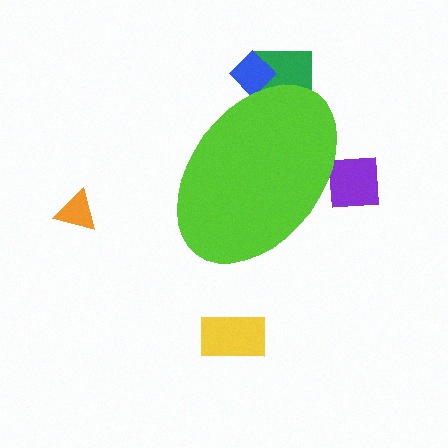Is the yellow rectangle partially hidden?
No, the yellow rectangle is fully visible.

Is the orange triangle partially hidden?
No, the orange triangle is fully visible.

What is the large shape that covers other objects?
A lime ellipse.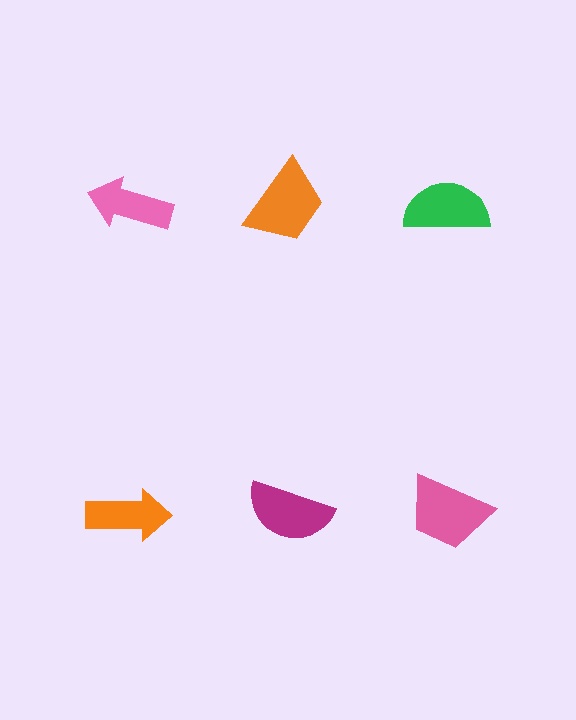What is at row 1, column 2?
An orange trapezoid.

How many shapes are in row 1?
3 shapes.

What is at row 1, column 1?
A pink arrow.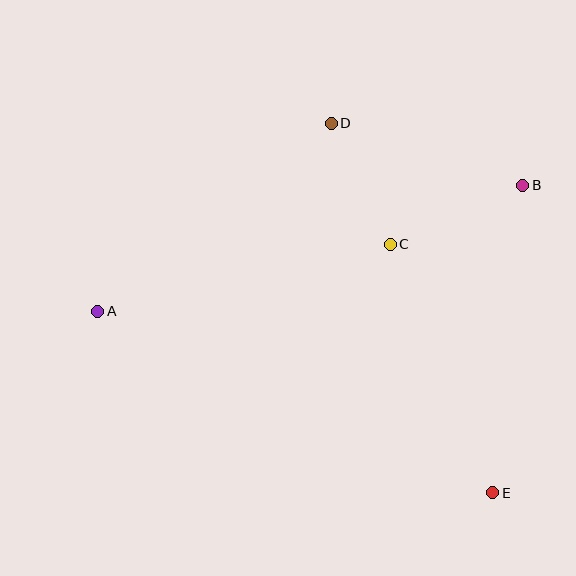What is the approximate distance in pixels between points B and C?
The distance between B and C is approximately 145 pixels.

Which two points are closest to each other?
Points C and D are closest to each other.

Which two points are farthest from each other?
Points A and B are farthest from each other.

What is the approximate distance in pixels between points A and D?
The distance between A and D is approximately 299 pixels.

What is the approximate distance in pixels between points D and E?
The distance between D and E is approximately 403 pixels.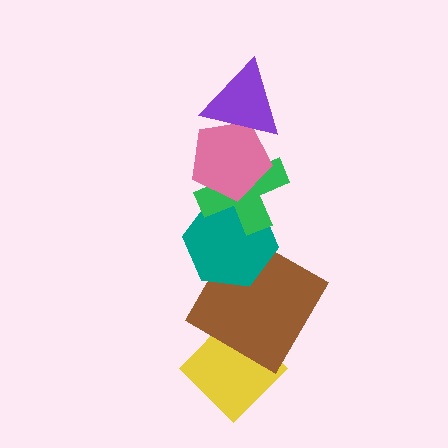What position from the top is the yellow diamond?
The yellow diamond is 6th from the top.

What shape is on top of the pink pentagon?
The purple triangle is on top of the pink pentagon.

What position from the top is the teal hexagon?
The teal hexagon is 4th from the top.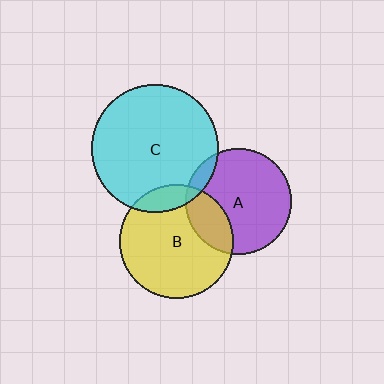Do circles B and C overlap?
Yes.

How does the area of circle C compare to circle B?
Approximately 1.2 times.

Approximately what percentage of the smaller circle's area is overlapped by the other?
Approximately 10%.